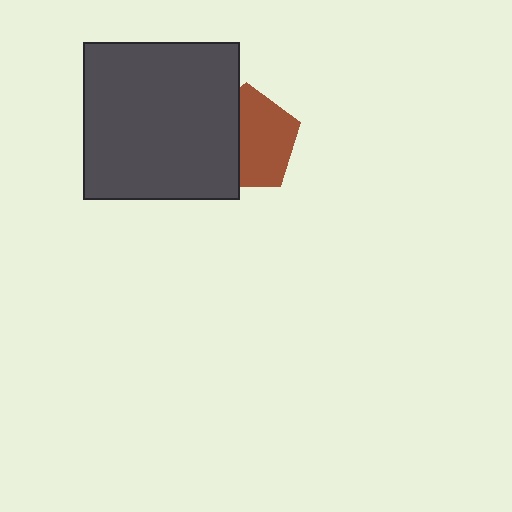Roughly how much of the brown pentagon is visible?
About half of it is visible (roughly 59%).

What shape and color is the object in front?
The object in front is a dark gray square.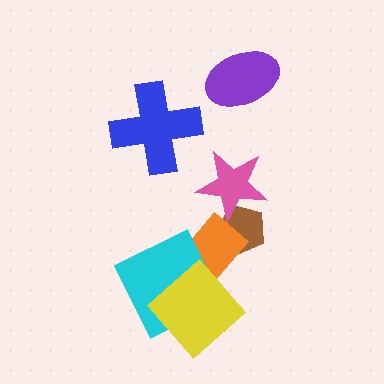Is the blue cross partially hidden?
No, no other shape covers it.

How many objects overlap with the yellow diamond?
2 objects overlap with the yellow diamond.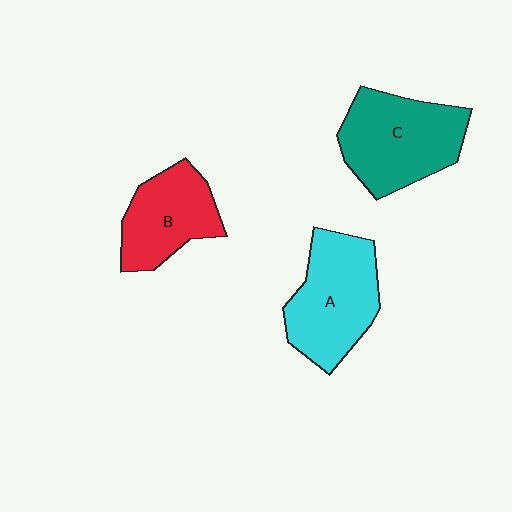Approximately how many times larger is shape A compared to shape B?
Approximately 1.3 times.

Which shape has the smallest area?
Shape B (red).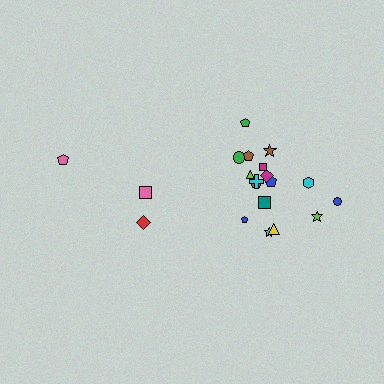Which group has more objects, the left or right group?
The right group.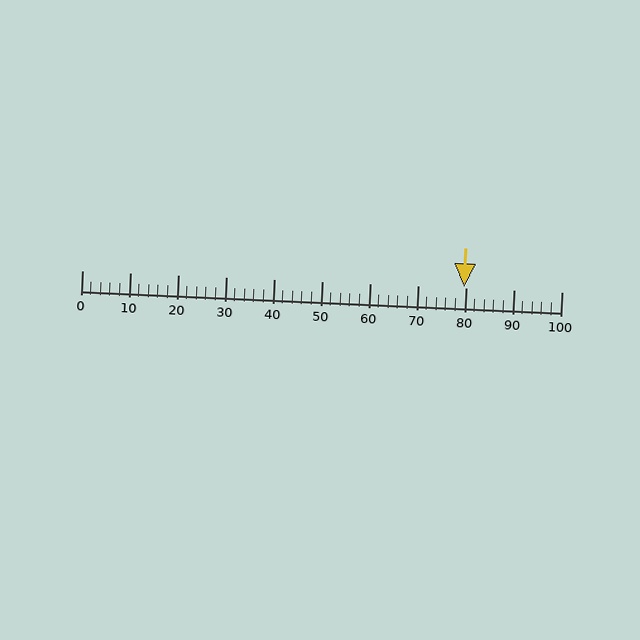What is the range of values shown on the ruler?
The ruler shows values from 0 to 100.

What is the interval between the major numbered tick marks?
The major tick marks are spaced 10 units apart.